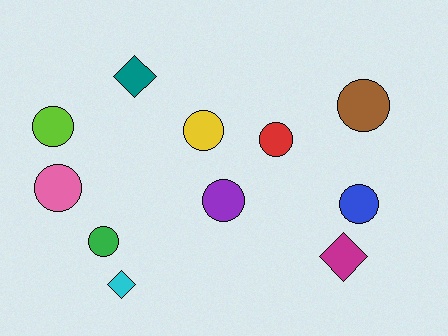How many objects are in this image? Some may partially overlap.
There are 11 objects.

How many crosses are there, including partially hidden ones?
There are no crosses.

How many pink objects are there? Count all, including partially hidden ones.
There is 1 pink object.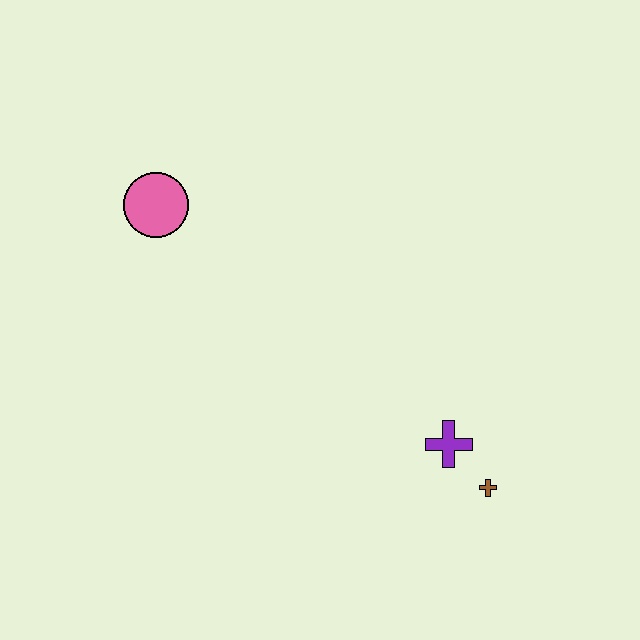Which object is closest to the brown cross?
The purple cross is closest to the brown cross.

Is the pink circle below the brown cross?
No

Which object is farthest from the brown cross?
The pink circle is farthest from the brown cross.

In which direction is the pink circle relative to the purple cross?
The pink circle is to the left of the purple cross.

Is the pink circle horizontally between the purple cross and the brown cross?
No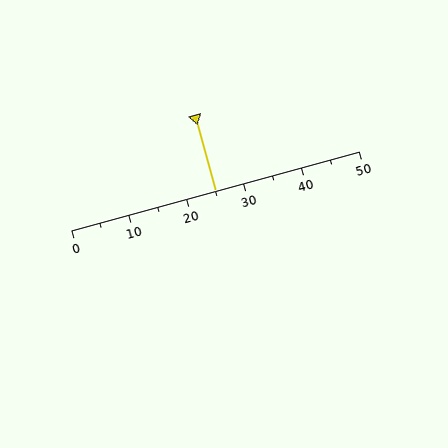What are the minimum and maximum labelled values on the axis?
The axis runs from 0 to 50.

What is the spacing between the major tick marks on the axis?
The major ticks are spaced 10 apart.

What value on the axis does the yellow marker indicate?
The marker indicates approximately 25.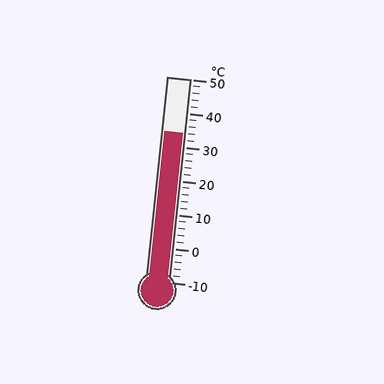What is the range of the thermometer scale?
The thermometer scale ranges from -10°C to 50°C.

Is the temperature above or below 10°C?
The temperature is above 10°C.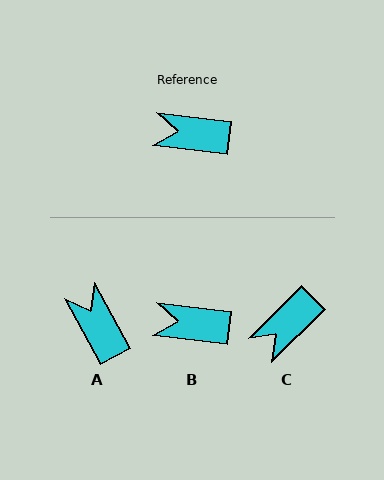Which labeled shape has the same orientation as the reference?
B.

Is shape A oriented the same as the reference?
No, it is off by about 55 degrees.